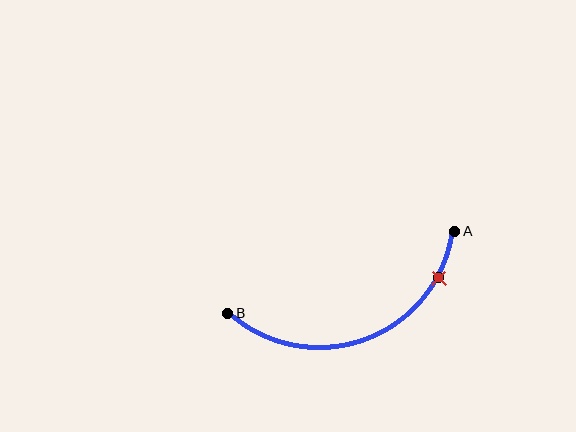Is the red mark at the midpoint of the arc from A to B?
No. The red mark lies on the arc but is closer to endpoint A. The arc midpoint would be at the point on the curve equidistant along the arc from both A and B.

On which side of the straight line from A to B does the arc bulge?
The arc bulges below the straight line connecting A and B.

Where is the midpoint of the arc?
The arc midpoint is the point on the curve farthest from the straight line joining A and B. It sits below that line.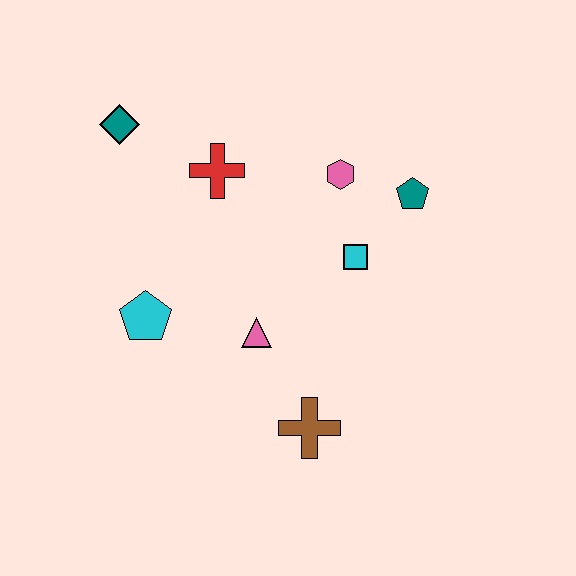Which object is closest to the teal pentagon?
The pink hexagon is closest to the teal pentagon.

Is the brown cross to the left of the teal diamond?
No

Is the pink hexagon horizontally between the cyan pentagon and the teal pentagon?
Yes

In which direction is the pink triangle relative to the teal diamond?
The pink triangle is below the teal diamond.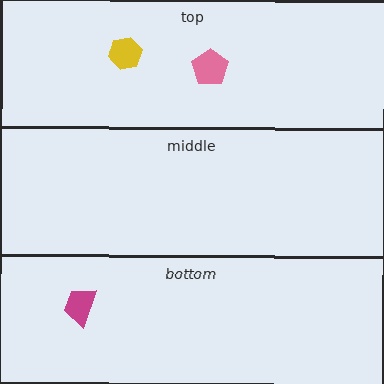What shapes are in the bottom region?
The magenta trapezoid.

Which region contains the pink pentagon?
The top region.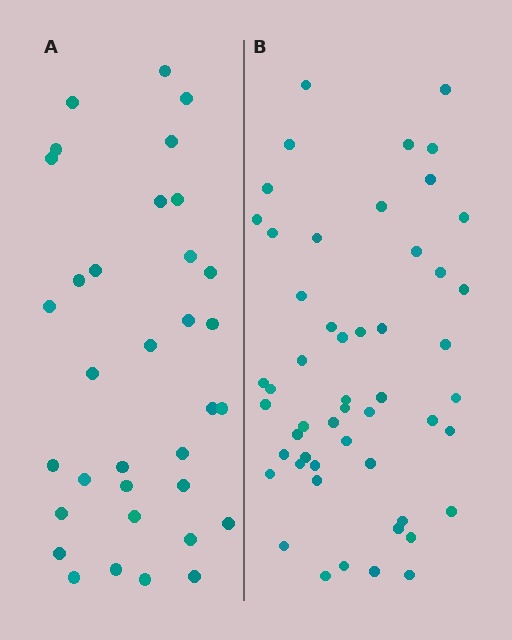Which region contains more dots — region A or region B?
Region B (the right region) has more dots.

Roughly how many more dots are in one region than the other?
Region B has approximately 20 more dots than region A.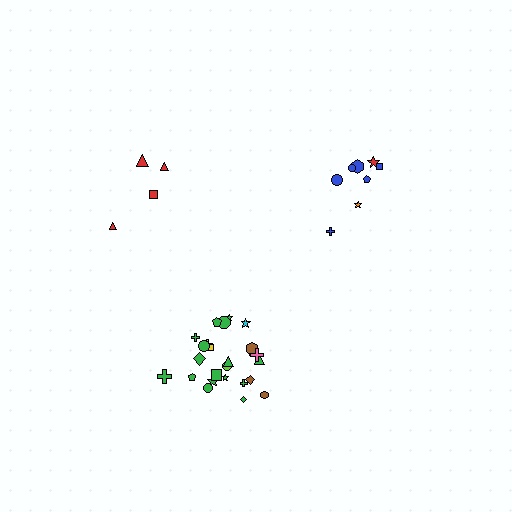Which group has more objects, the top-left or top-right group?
The top-right group.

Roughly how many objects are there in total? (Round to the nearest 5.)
Roughly 35 objects in total.